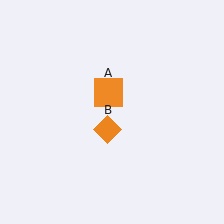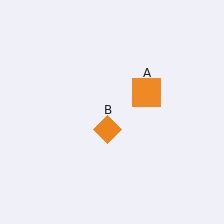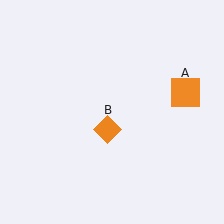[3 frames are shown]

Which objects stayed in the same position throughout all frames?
Orange diamond (object B) remained stationary.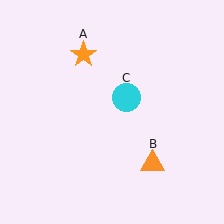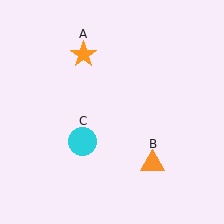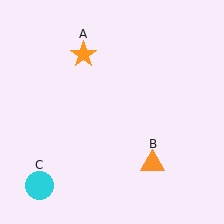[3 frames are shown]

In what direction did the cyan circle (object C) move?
The cyan circle (object C) moved down and to the left.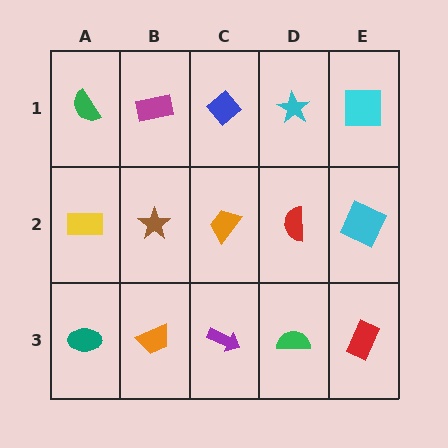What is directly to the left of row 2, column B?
A yellow rectangle.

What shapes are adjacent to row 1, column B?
A brown star (row 2, column B), a green semicircle (row 1, column A), a blue diamond (row 1, column C).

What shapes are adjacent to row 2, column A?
A green semicircle (row 1, column A), a teal ellipse (row 3, column A), a brown star (row 2, column B).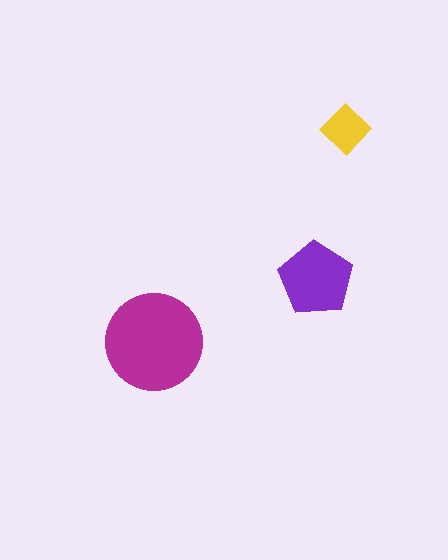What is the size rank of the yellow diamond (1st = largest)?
3rd.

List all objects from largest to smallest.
The magenta circle, the purple pentagon, the yellow diamond.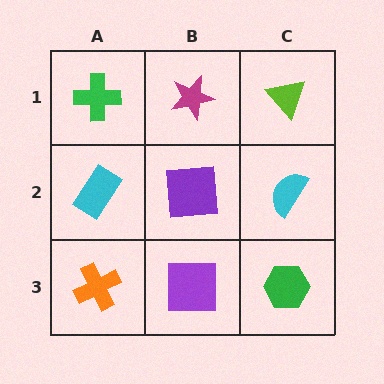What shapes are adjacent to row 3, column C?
A cyan semicircle (row 2, column C), a purple square (row 3, column B).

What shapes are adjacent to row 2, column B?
A magenta star (row 1, column B), a purple square (row 3, column B), a cyan rectangle (row 2, column A), a cyan semicircle (row 2, column C).